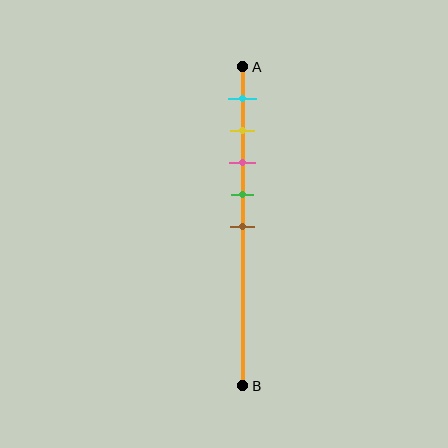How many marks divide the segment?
There are 5 marks dividing the segment.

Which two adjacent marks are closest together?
The yellow and pink marks are the closest adjacent pair.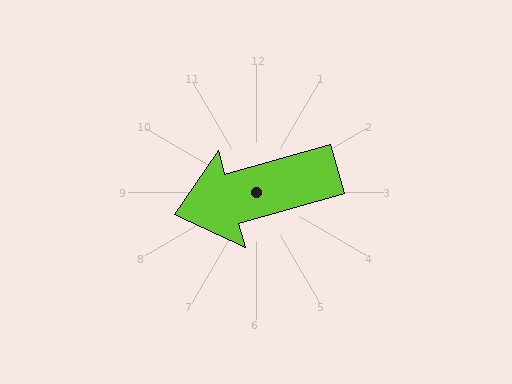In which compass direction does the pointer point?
West.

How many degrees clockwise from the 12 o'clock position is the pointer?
Approximately 254 degrees.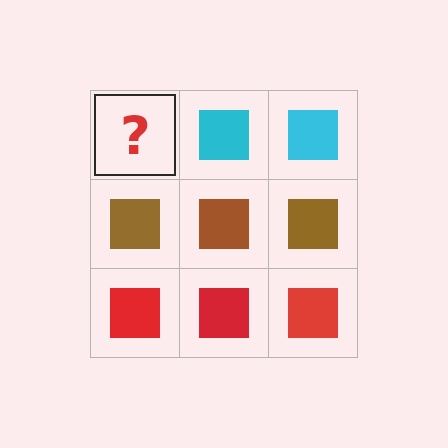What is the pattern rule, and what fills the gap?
The rule is that each row has a consistent color. The gap should be filled with a cyan square.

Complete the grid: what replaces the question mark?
The question mark should be replaced with a cyan square.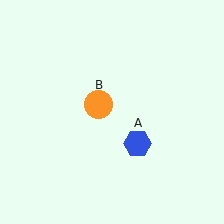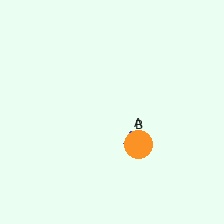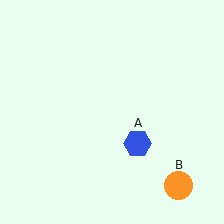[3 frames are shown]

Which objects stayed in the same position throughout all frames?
Blue hexagon (object A) remained stationary.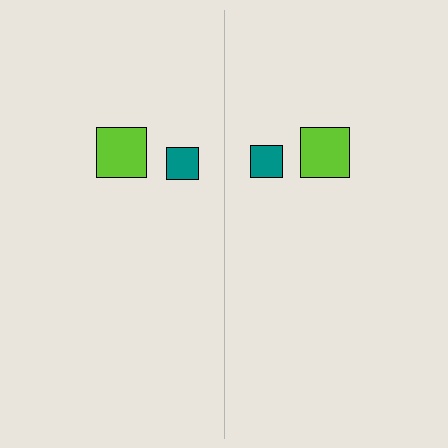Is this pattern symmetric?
Yes, this pattern has bilateral (reflection) symmetry.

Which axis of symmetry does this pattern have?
The pattern has a vertical axis of symmetry running through the center of the image.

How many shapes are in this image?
There are 4 shapes in this image.